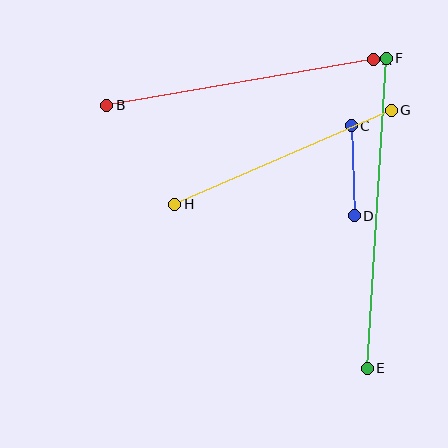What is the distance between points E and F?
The distance is approximately 310 pixels.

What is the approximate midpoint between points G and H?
The midpoint is at approximately (283, 157) pixels.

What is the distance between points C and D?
The distance is approximately 90 pixels.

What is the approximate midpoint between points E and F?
The midpoint is at approximately (377, 213) pixels.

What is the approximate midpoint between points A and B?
The midpoint is at approximately (240, 82) pixels.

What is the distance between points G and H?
The distance is approximately 236 pixels.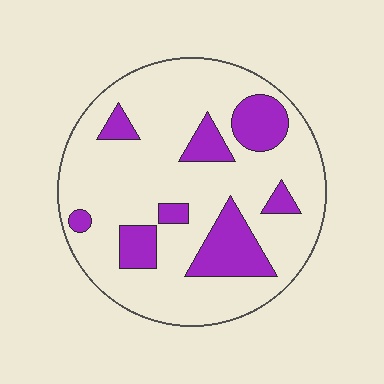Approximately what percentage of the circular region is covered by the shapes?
Approximately 20%.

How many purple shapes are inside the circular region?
8.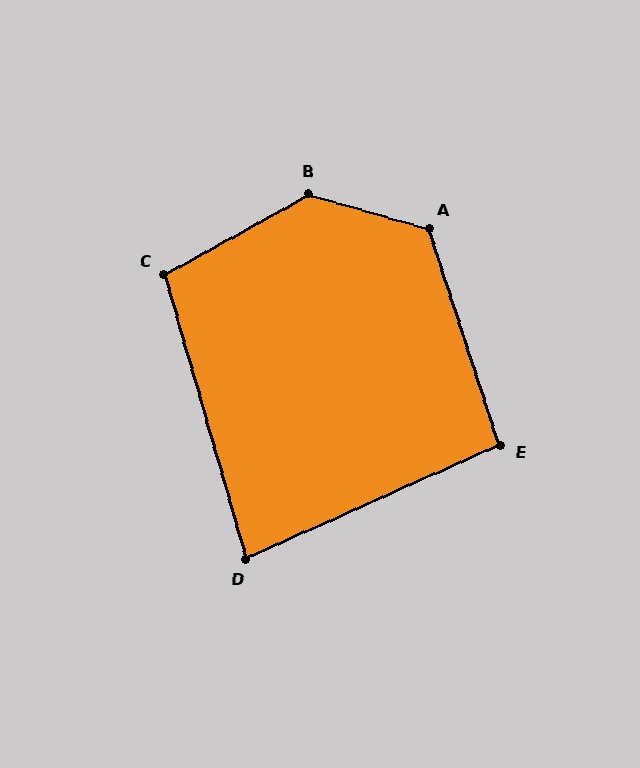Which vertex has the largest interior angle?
B, at approximately 135 degrees.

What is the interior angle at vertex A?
Approximately 124 degrees (obtuse).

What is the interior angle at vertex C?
Approximately 103 degrees (obtuse).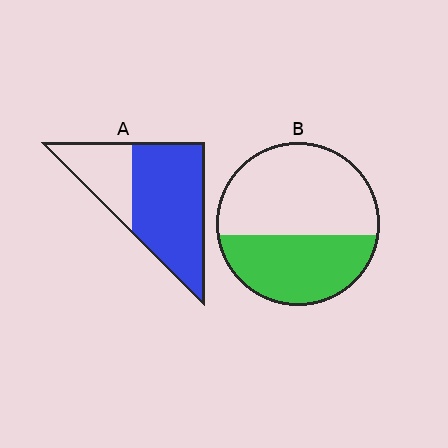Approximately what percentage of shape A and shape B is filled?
A is approximately 70% and B is approximately 40%.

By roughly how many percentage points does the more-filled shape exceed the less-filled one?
By roughly 30 percentage points (A over B).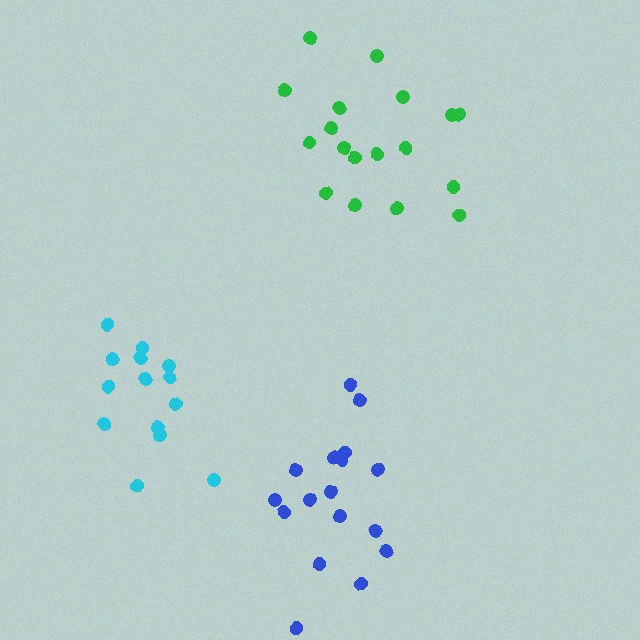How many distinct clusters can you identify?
There are 3 distinct clusters.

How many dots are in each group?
Group 1: 14 dots, Group 2: 17 dots, Group 3: 18 dots (49 total).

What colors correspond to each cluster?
The clusters are colored: cyan, blue, green.